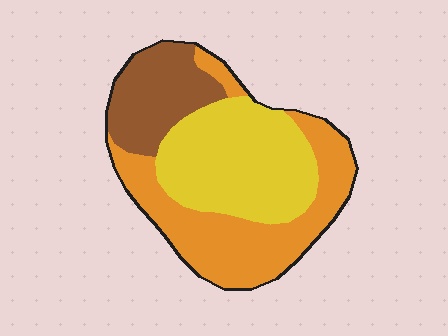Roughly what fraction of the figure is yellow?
Yellow covers roughly 40% of the figure.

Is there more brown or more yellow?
Yellow.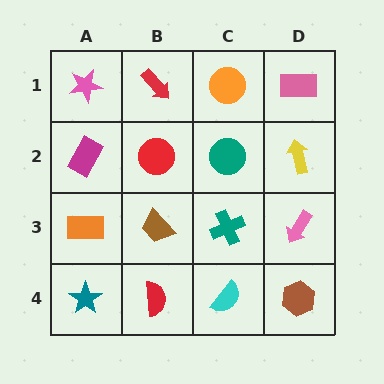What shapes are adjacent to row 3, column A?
A magenta rectangle (row 2, column A), a teal star (row 4, column A), a brown trapezoid (row 3, column B).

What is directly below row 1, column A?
A magenta rectangle.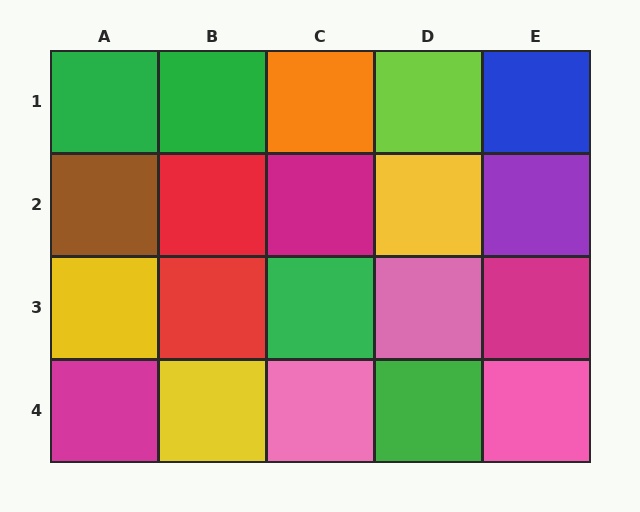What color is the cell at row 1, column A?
Green.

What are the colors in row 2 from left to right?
Brown, red, magenta, yellow, purple.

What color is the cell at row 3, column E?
Magenta.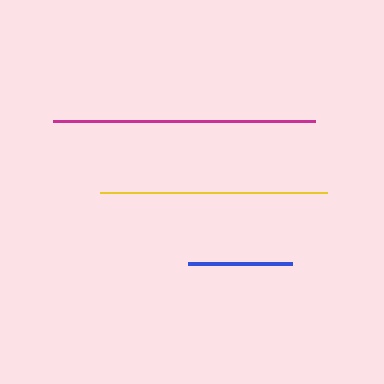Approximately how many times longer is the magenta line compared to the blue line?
The magenta line is approximately 2.5 times the length of the blue line.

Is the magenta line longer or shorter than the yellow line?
The magenta line is longer than the yellow line.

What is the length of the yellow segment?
The yellow segment is approximately 227 pixels long.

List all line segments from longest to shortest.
From longest to shortest: magenta, yellow, blue.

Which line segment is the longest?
The magenta line is the longest at approximately 261 pixels.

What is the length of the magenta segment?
The magenta segment is approximately 261 pixels long.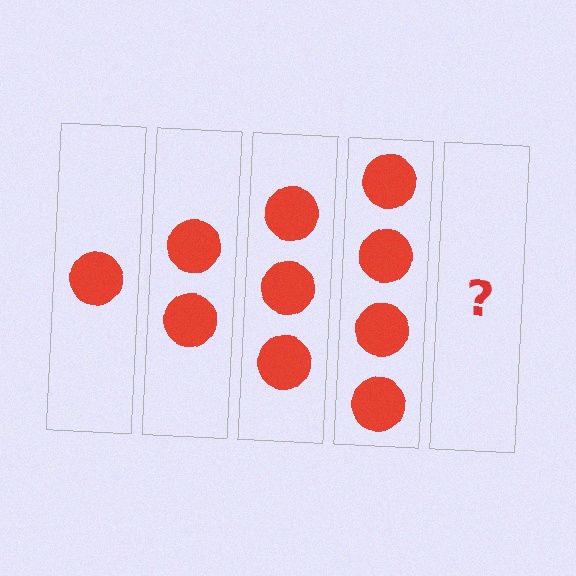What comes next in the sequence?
The next element should be 5 circles.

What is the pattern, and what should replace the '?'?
The pattern is that each step adds one more circle. The '?' should be 5 circles.